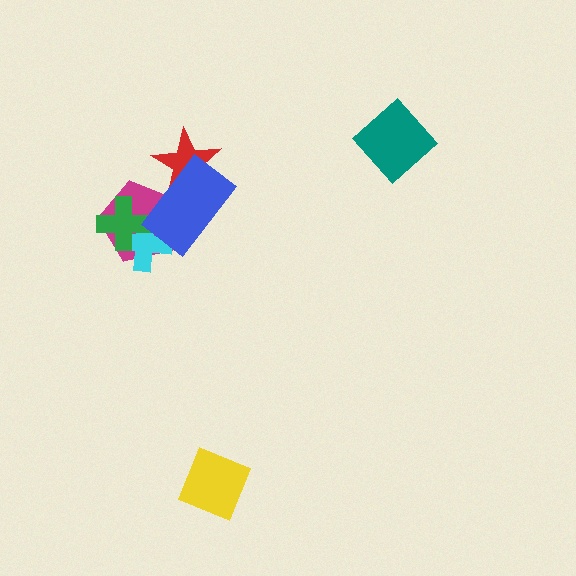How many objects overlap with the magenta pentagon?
3 objects overlap with the magenta pentagon.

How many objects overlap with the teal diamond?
0 objects overlap with the teal diamond.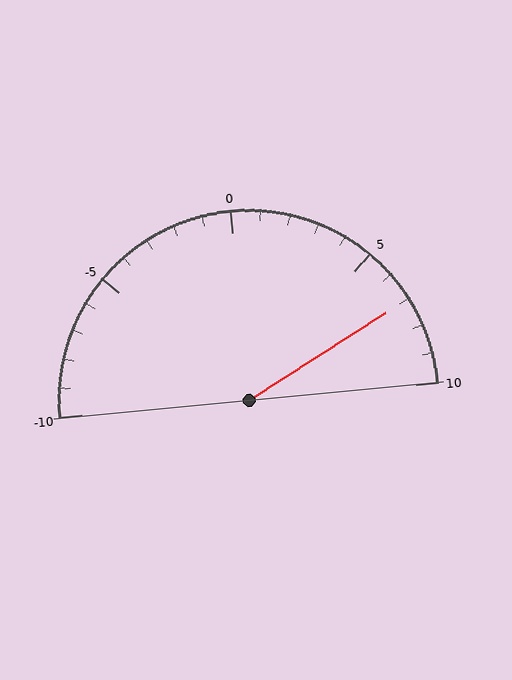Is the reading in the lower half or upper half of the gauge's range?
The reading is in the upper half of the range (-10 to 10).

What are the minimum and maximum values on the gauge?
The gauge ranges from -10 to 10.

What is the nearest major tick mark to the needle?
The nearest major tick mark is 5.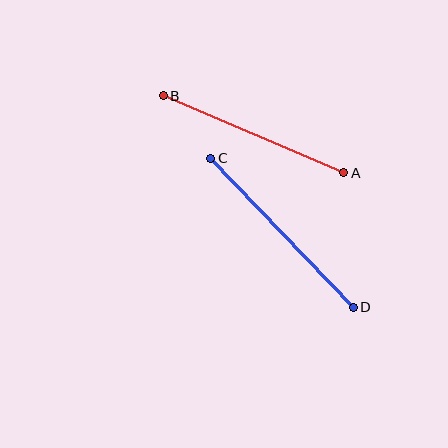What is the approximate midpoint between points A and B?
The midpoint is at approximately (253, 134) pixels.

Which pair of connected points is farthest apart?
Points C and D are farthest apart.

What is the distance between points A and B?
The distance is approximately 196 pixels.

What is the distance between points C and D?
The distance is approximately 206 pixels.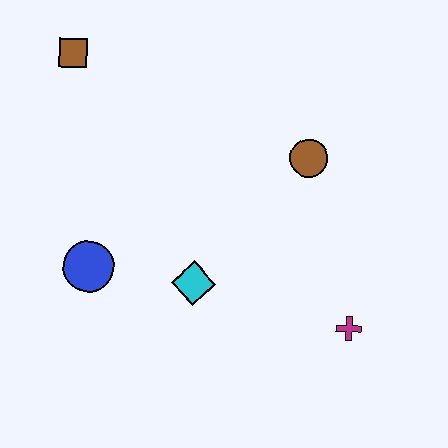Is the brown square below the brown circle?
No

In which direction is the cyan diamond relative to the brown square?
The cyan diamond is below the brown square.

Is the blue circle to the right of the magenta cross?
No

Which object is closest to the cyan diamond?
The blue circle is closest to the cyan diamond.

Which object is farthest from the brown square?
The magenta cross is farthest from the brown square.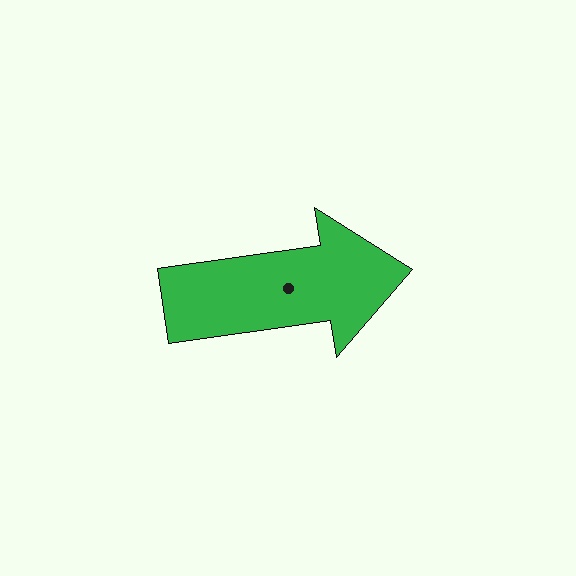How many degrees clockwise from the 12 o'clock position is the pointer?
Approximately 82 degrees.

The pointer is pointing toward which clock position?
Roughly 3 o'clock.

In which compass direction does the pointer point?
East.